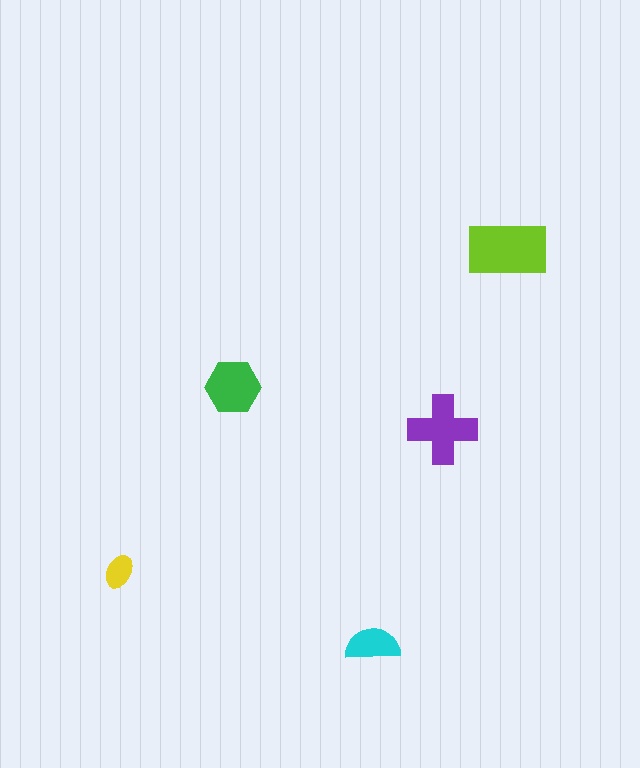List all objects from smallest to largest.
The yellow ellipse, the cyan semicircle, the green hexagon, the purple cross, the lime rectangle.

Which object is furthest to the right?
The lime rectangle is rightmost.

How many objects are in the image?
There are 5 objects in the image.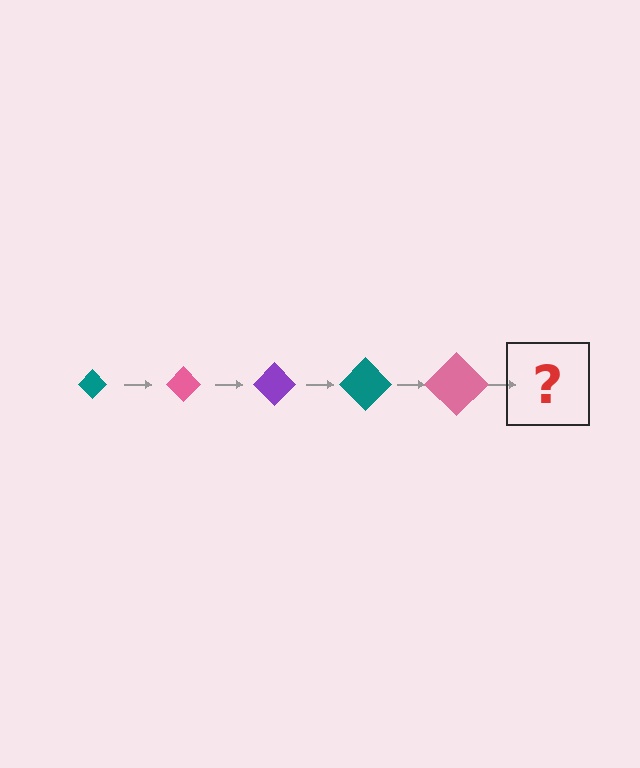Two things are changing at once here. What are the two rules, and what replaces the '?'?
The two rules are that the diamond grows larger each step and the color cycles through teal, pink, and purple. The '?' should be a purple diamond, larger than the previous one.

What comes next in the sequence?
The next element should be a purple diamond, larger than the previous one.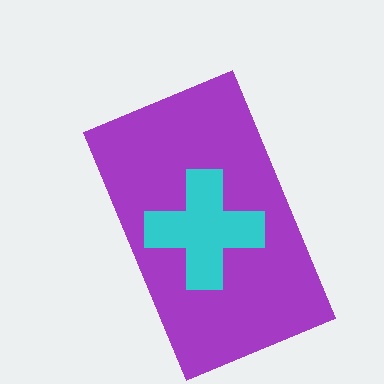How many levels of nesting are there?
2.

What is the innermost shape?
The cyan cross.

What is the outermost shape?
The purple rectangle.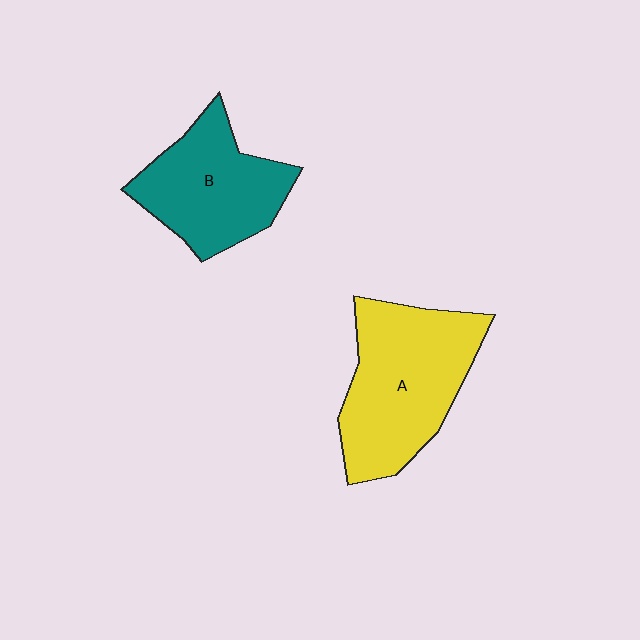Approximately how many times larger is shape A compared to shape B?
Approximately 1.3 times.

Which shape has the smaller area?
Shape B (teal).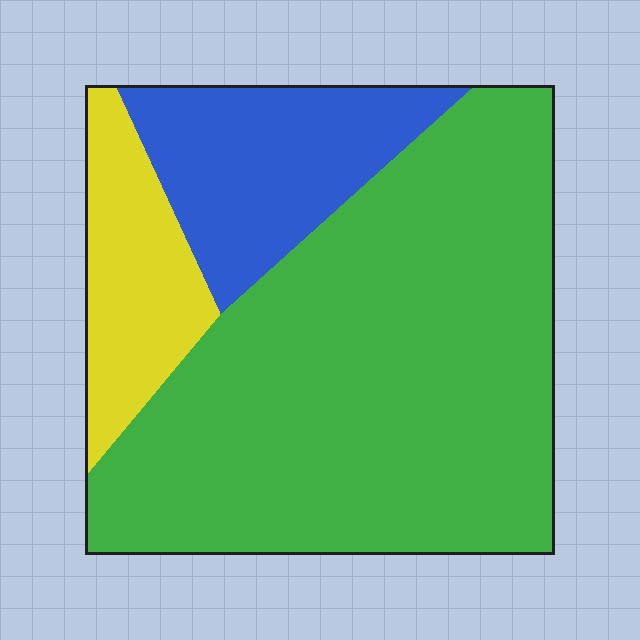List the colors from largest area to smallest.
From largest to smallest: green, blue, yellow.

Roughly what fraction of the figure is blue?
Blue takes up about one fifth (1/5) of the figure.